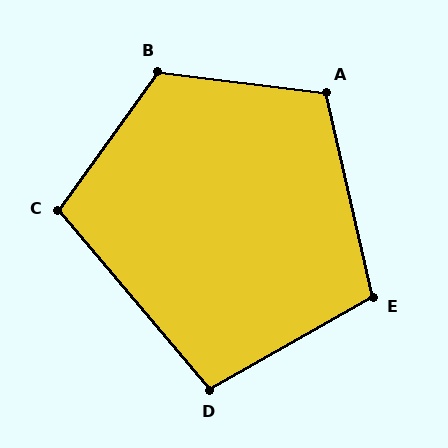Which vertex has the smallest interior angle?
D, at approximately 101 degrees.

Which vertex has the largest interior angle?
B, at approximately 118 degrees.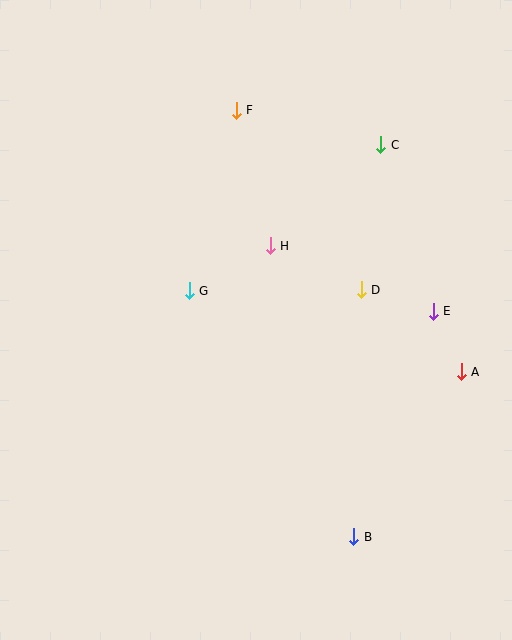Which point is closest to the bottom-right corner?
Point B is closest to the bottom-right corner.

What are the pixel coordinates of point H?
Point H is at (270, 246).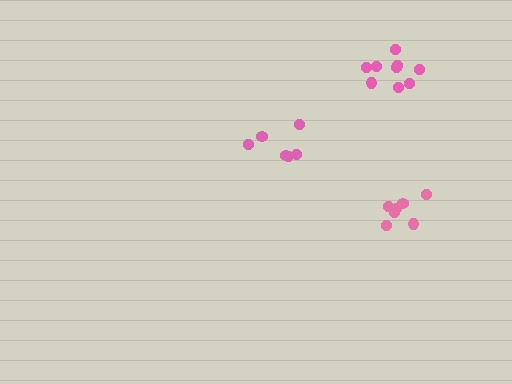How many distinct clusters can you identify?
There are 3 distinct clusters.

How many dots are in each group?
Group 1: 6 dots, Group 2: 9 dots, Group 3: 7 dots (22 total).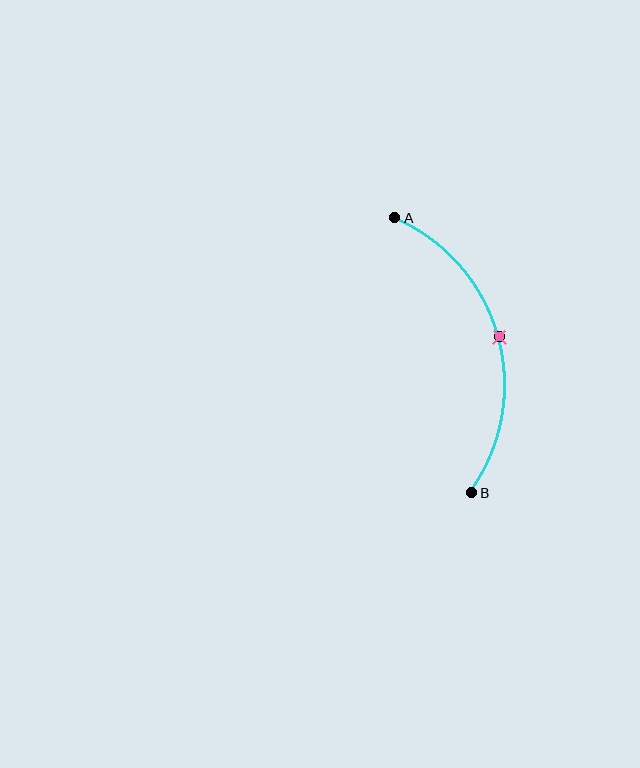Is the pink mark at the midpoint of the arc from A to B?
Yes. The pink mark lies on the arc at equal arc-length from both A and B — it is the arc midpoint.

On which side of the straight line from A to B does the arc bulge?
The arc bulges to the right of the straight line connecting A and B.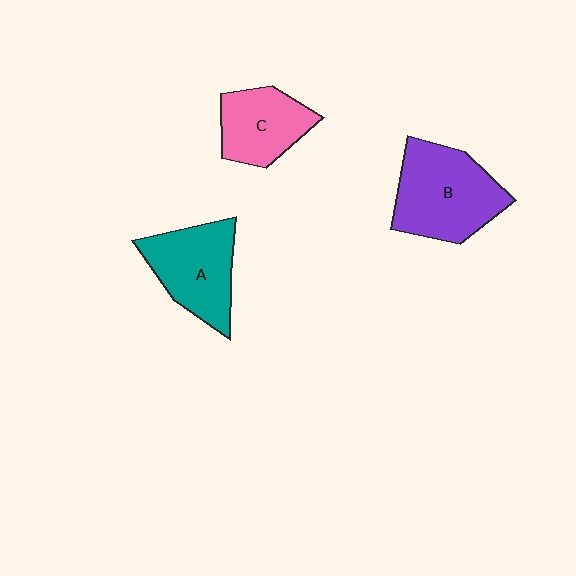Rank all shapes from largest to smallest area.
From largest to smallest: B (purple), A (teal), C (pink).